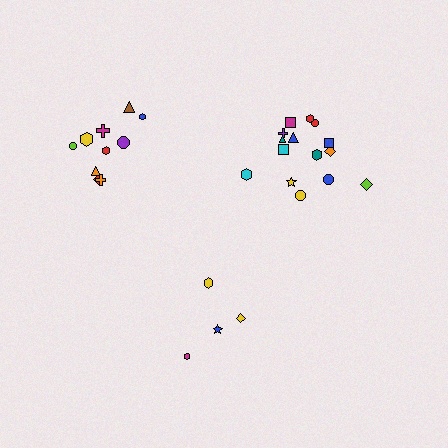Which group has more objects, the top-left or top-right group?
The top-right group.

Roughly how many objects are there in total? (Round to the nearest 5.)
Roughly 30 objects in total.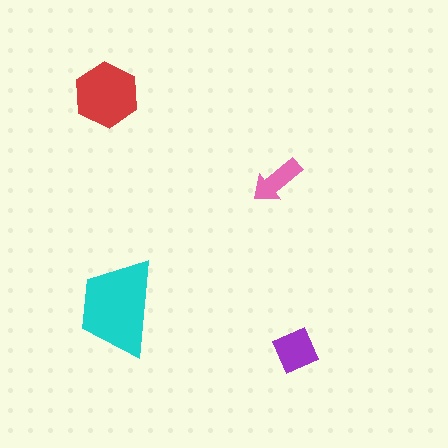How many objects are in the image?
There are 4 objects in the image.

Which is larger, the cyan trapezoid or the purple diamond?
The cyan trapezoid.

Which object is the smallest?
The pink arrow.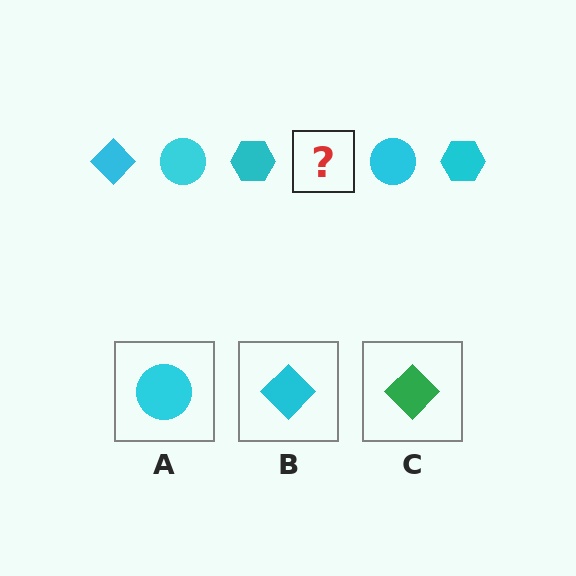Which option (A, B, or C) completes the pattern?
B.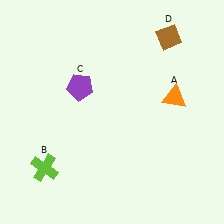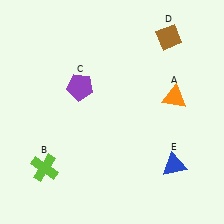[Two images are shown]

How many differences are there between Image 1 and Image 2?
There is 1 difference between the two images.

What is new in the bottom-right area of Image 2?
A blue triangle (E) was added in the bottom-right area of Image 2.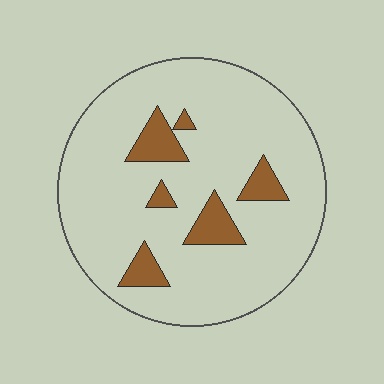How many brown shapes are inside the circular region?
6.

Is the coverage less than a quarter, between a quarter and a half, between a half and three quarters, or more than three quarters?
Less than a quarter.